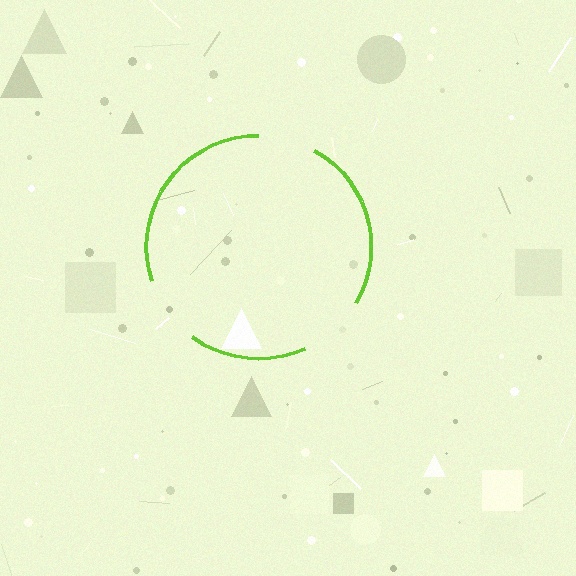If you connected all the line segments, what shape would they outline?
They would outline a circle.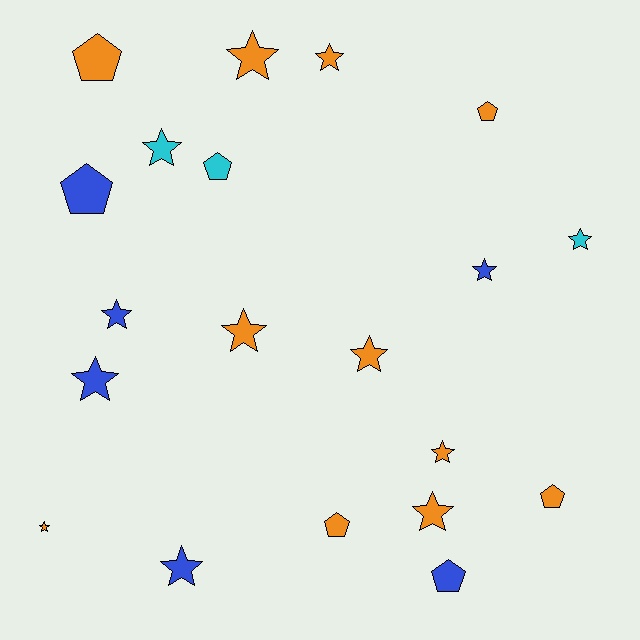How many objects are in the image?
There are 20 objects.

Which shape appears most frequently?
Star, with 13 objects.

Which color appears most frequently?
Orange, with 11 objects.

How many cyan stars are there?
There are 2 cyan stars.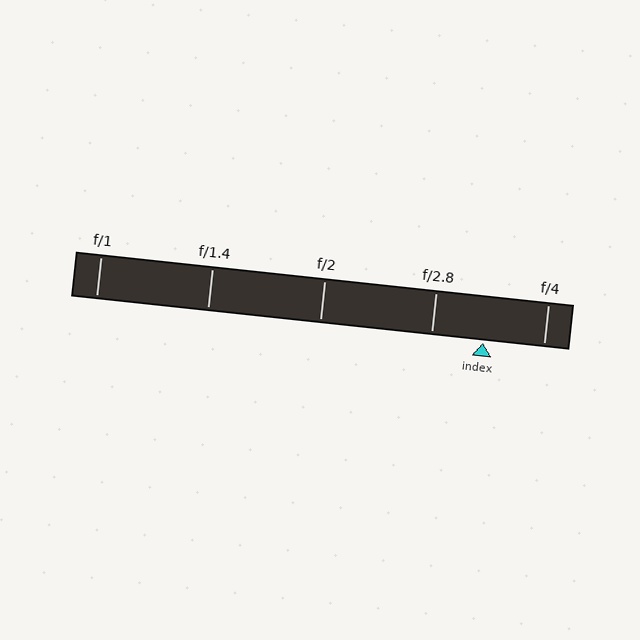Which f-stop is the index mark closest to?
The index mark is closest to f/2.8.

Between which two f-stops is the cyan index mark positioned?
The index mark is between f/2.8 and f/4.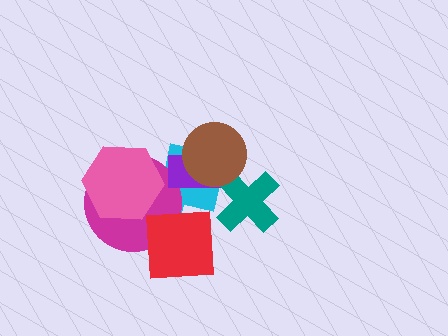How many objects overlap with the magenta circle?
3 objects overlap with the magenta circle.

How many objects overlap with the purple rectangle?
2 objects overlap with the purple rectangle.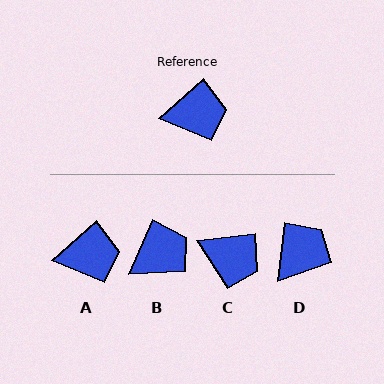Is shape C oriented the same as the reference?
No, it is off by about 34 degrees.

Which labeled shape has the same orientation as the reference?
A.